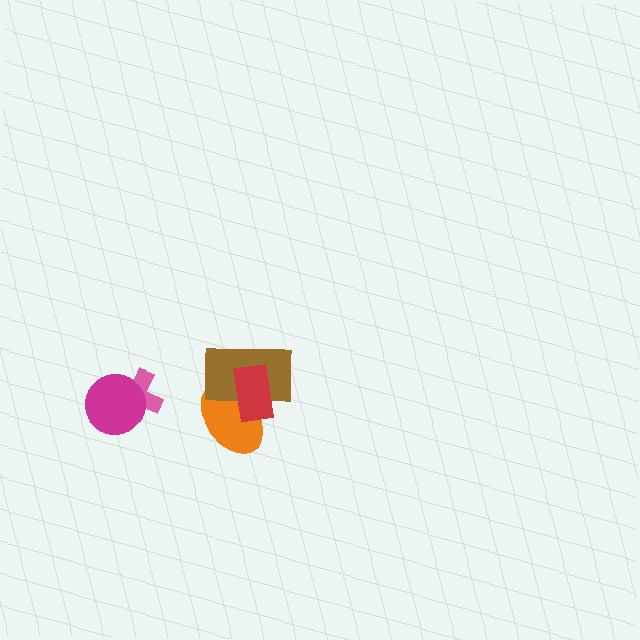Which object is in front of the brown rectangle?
The red rectangle is in front of the brown rectangle.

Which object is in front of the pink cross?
The magenta circle is in front of the pink cross.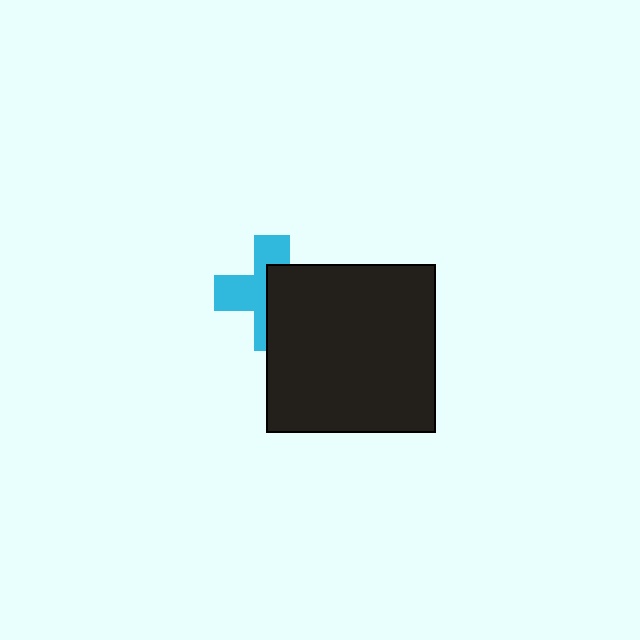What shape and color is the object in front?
The object in front is a black square.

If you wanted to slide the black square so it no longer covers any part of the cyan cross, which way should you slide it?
Slide it right — that is the most direct way to separate the two shapes.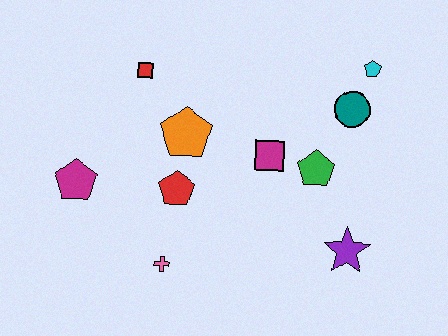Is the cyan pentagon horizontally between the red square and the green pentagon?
No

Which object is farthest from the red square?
The purple star is farthest from the red square.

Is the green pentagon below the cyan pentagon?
Yes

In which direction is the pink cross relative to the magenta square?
The pink cross is below the magenta square.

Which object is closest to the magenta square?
The green pentagon is closest to the magenta square.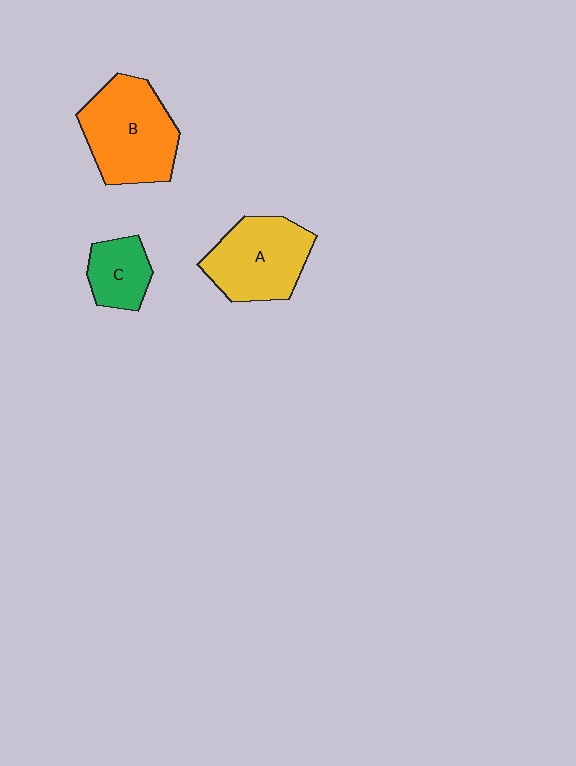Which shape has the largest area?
Shape B (orange).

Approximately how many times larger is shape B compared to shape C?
Approximately 2.2 times.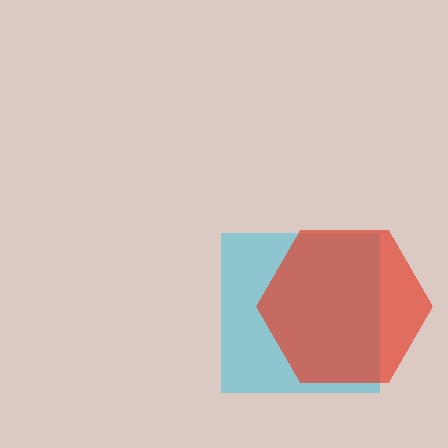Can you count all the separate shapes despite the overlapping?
Yes, there are 2 separate shapes.